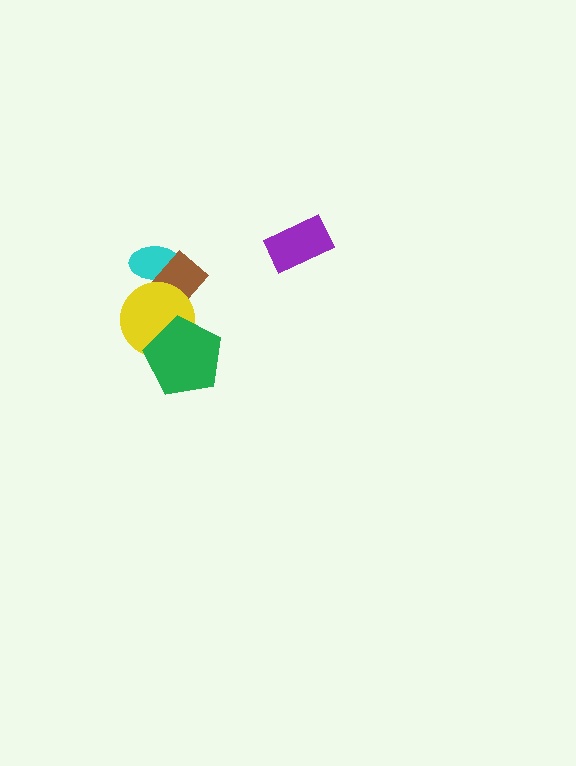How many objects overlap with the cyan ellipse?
1 object overlaps with the cyan ellipse.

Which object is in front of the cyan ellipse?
The brown rectangle is in front of the cyan ellipse.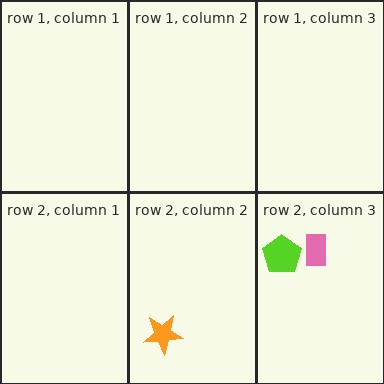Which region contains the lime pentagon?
The row 2, column 3 region.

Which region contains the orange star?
The row 2, column 2 region.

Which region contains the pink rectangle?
The row 2, column 3 region.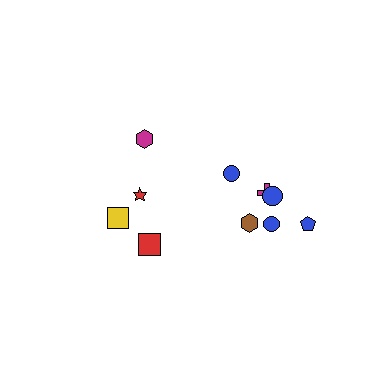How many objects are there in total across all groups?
There are 10 objects.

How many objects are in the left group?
There are 4 objects.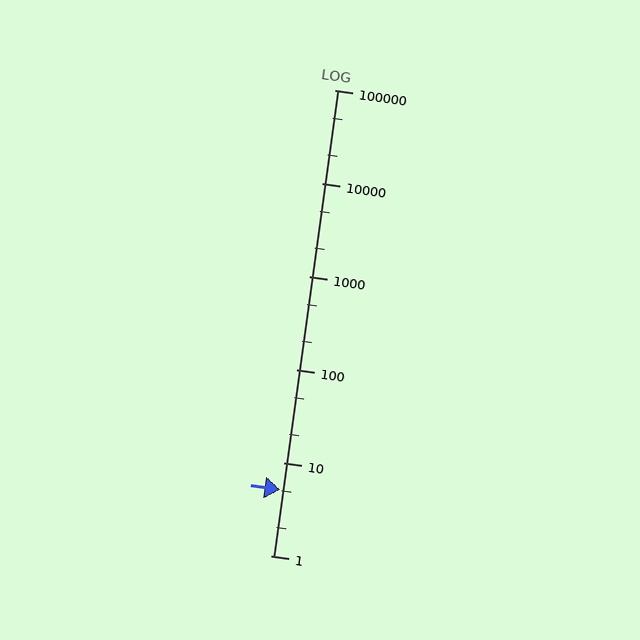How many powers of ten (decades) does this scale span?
The scale spans 5 decades, from 1 to 100000.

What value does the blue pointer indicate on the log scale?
The pointer indicates approximately 5.1.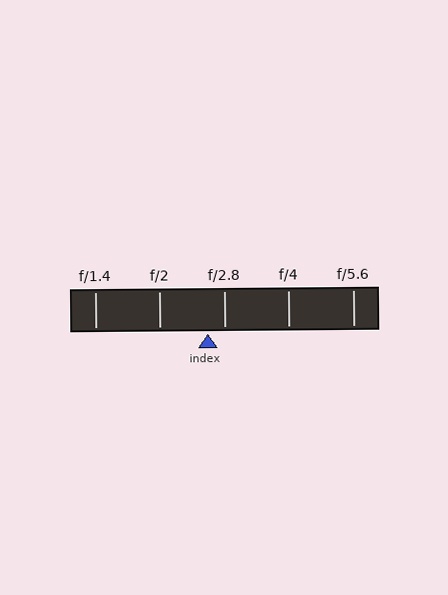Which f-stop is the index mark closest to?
The index mark is closest to f/2.8.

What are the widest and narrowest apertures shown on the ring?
The widest aperture shown is f/1.4 and the narrowest is f/5.6.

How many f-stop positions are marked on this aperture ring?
There are 5 f-stop positions marked.